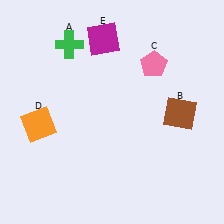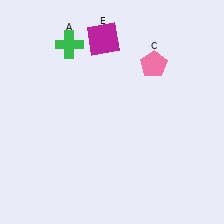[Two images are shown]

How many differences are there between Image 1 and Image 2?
There are 2 differences between the two images.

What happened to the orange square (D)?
The orange square (D) was removed in Image 2. It was in the bottom-left area of Image 1.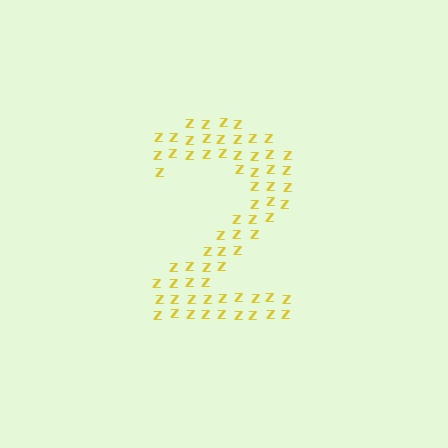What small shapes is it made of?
It is made of small letter Z's.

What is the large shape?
The large shape is the digit 2.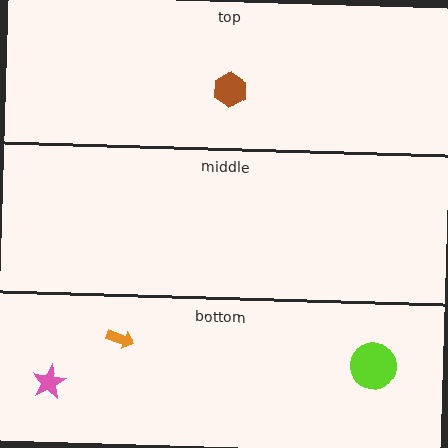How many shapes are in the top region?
1.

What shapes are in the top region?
The brown hexagon.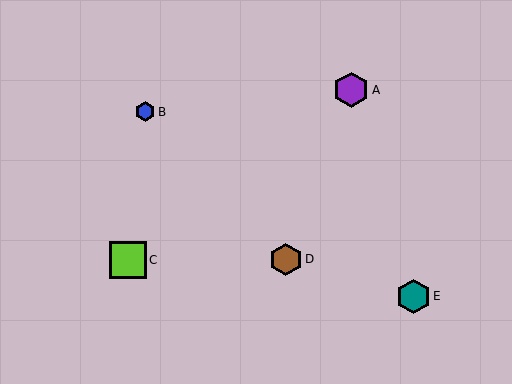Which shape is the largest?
The lime square (labeled C) is the largest.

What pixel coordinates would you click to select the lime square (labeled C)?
Click at (128, 260) to select the lime square C.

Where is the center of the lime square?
The center of the lime square is at (128, 260).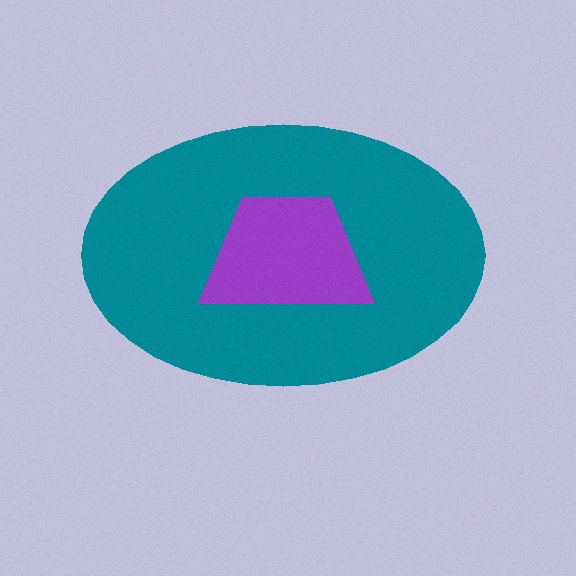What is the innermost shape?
The purple trapezoid.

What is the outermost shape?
The teal ellipse.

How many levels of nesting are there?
2.